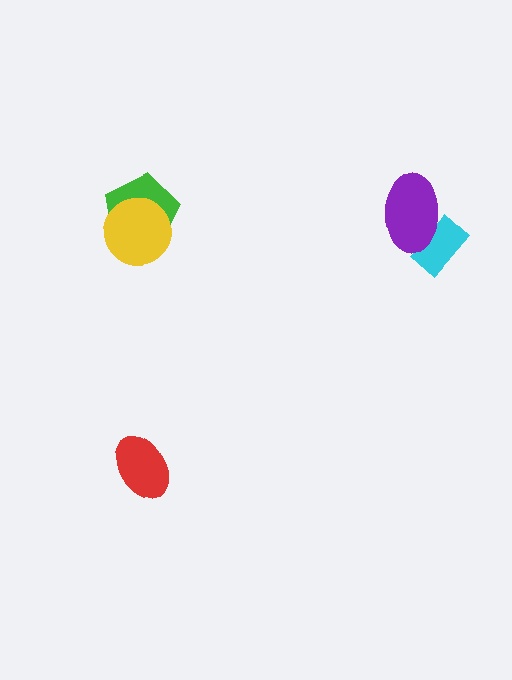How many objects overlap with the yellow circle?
1 object overlaps with the yellow circle.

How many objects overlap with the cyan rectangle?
1 object overlaps with the cyan rectangle.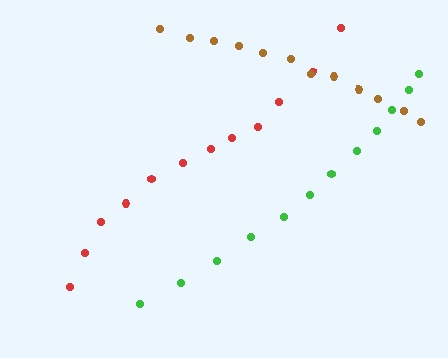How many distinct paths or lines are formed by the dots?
There are 3 distinct paths.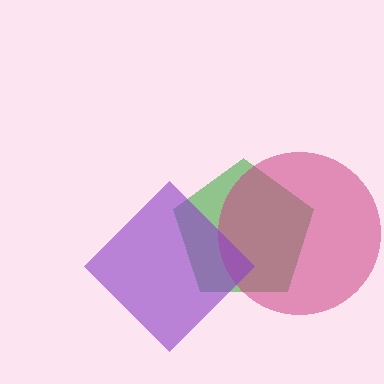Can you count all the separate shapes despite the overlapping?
Yes, there are 3 separate shapes.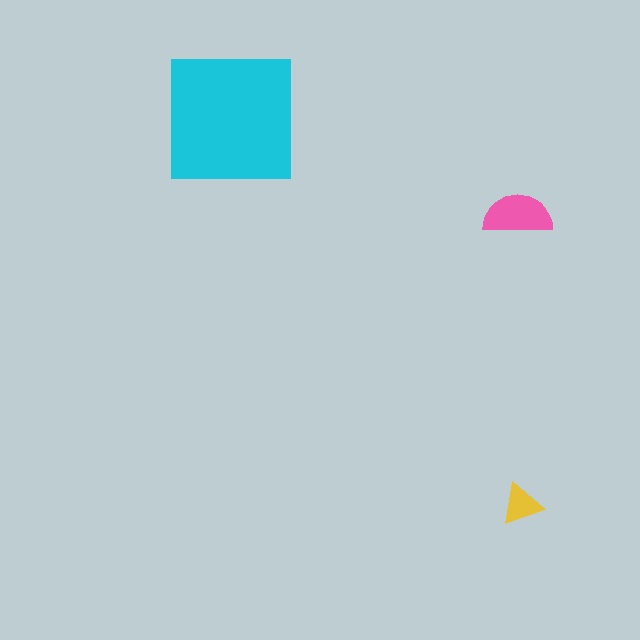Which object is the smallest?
The yellow triangle.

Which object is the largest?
The cyan square.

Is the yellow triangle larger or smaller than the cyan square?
Smaller.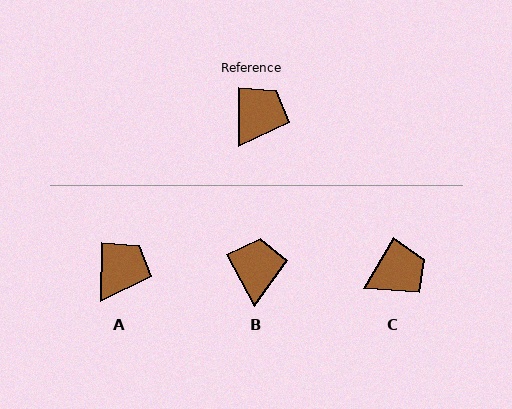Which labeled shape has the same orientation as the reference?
A.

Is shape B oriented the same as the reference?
No, it is off by about 29 degrees.